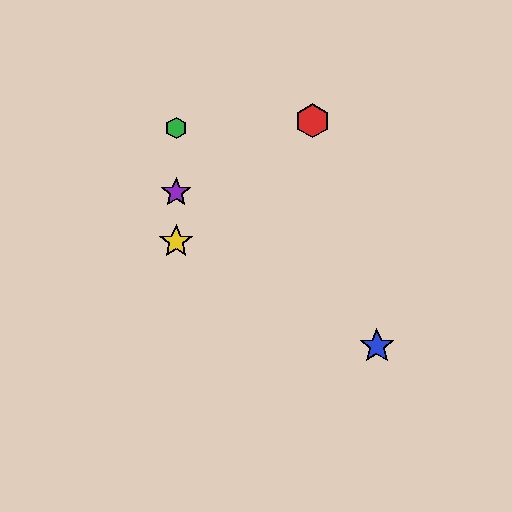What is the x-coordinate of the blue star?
The blue star is at x≈377.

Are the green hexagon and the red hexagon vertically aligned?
No, the green hexagon is at x≈176 and the red hexagon is at x≈313.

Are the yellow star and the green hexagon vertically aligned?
Yes, both are at x≈176.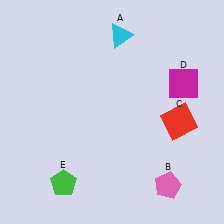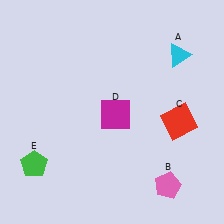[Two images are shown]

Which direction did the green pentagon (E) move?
The green pentagon (E) moved left.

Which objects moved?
The objects that moved are: the cyan triangle (A), the magenta square (D), the green pentagon (E).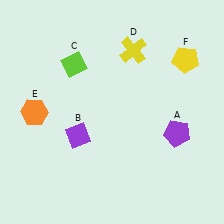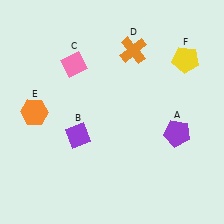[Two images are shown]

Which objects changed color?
C changed from lime to pink. D changed from yellow to orange.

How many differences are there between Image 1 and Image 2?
There are 2 differences between the two images.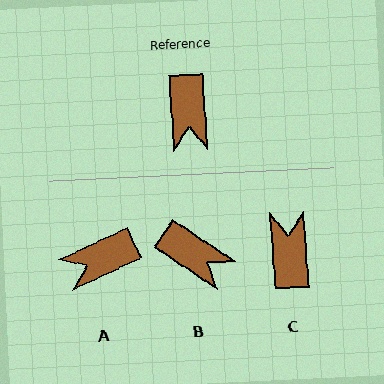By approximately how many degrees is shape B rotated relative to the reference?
Approximately 52 degrees counter-clockwise.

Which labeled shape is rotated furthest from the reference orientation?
C, about 180 degrees away.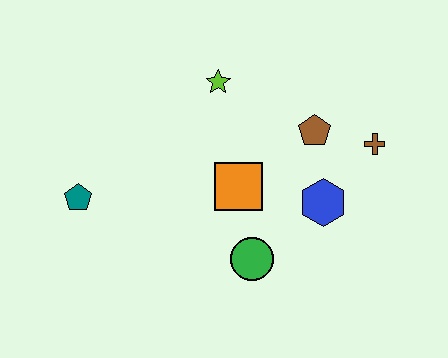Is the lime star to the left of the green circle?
Yes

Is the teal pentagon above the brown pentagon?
No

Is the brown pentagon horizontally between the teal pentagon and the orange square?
No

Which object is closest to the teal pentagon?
The orange square is closest to the teal pentagon.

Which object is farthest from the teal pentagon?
The brown cross is farthest from the teal pentagon.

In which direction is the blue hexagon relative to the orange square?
The blue hexagon is to the right of the orange square.